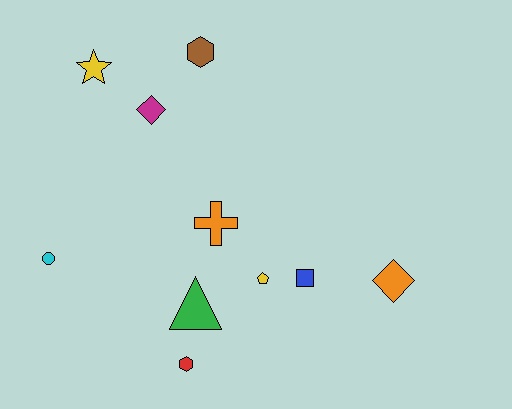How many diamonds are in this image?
There are 2 diamonds.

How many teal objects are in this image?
There are no teal objects.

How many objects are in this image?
There are 10 objects.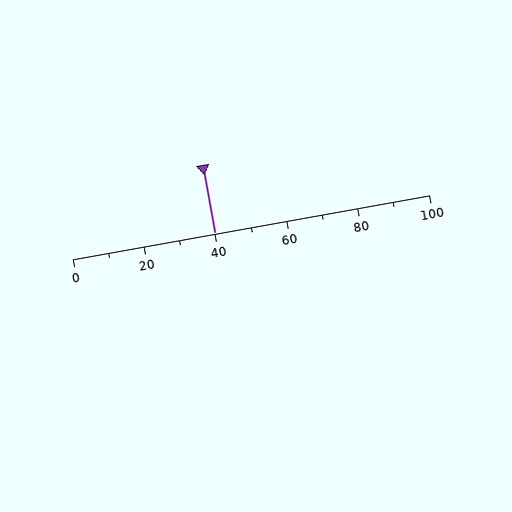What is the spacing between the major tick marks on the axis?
The major ticks are spaced 20 apart.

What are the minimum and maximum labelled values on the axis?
The axis runs from 0 to 100.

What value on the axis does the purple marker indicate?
The marker indicates approximately 40.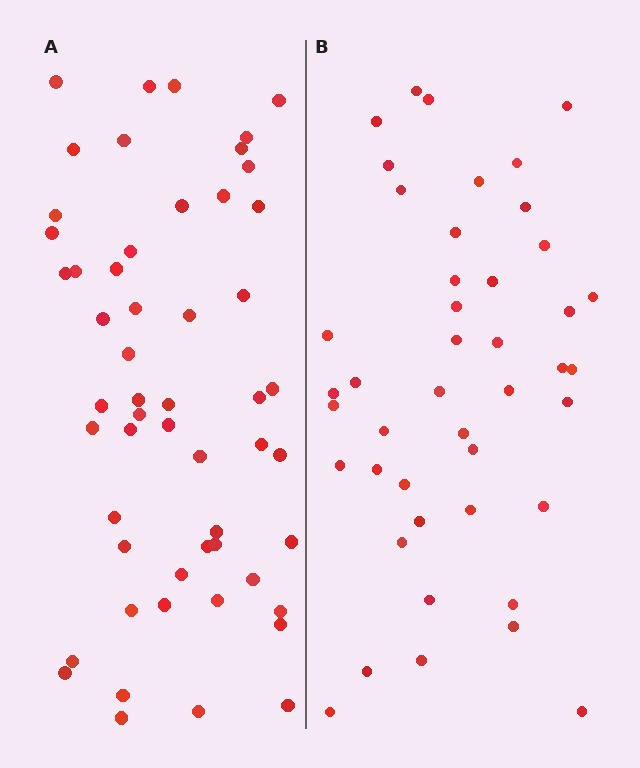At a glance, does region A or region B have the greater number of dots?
Region A (the left region) has more dots.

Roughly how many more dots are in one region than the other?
Region A has roughly 10 or so more dots than region B.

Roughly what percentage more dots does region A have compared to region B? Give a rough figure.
About 25% more.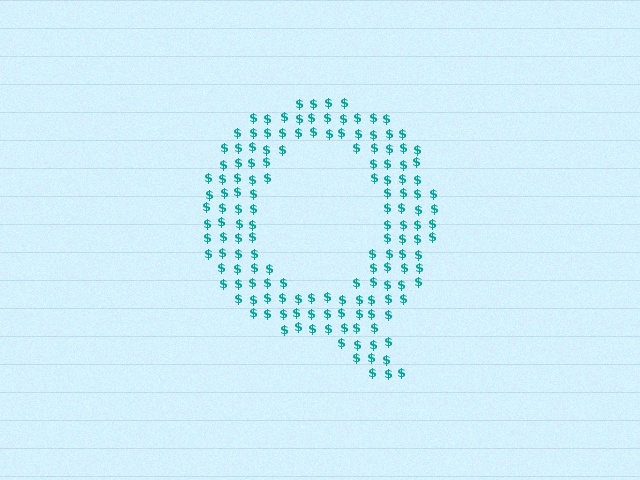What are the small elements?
The small elements are dollar signs.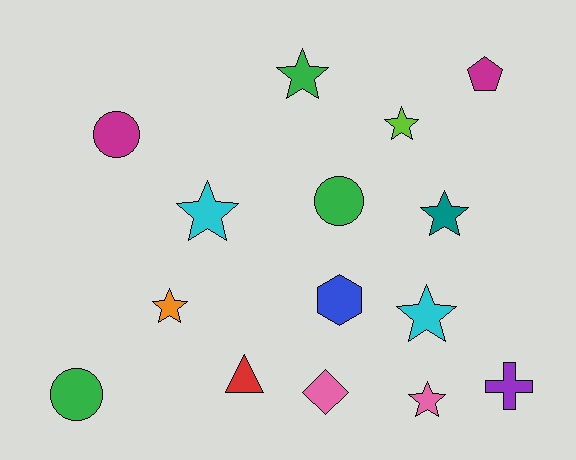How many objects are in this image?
There are 15 objects.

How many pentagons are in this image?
There is 1 pentagon.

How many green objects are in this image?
There are 3 green objects.